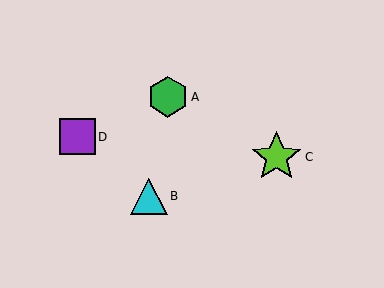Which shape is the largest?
The lime star (labeled C) is the largest.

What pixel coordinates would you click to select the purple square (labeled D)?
Click at (77, 137) to select the purple square D.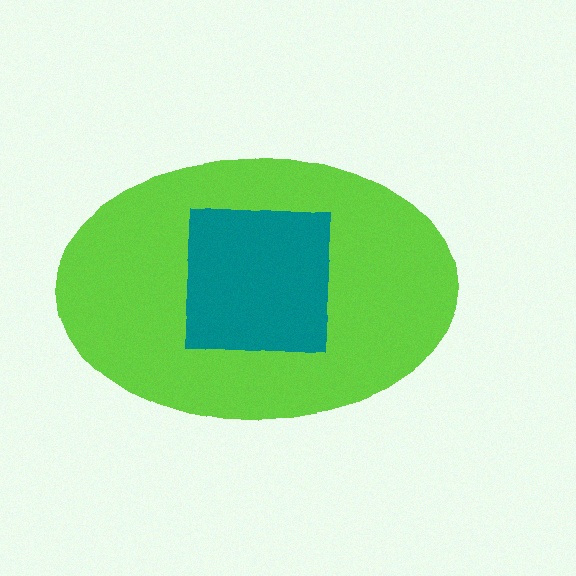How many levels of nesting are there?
2.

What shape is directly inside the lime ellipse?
The teal square.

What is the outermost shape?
The lime ellipse.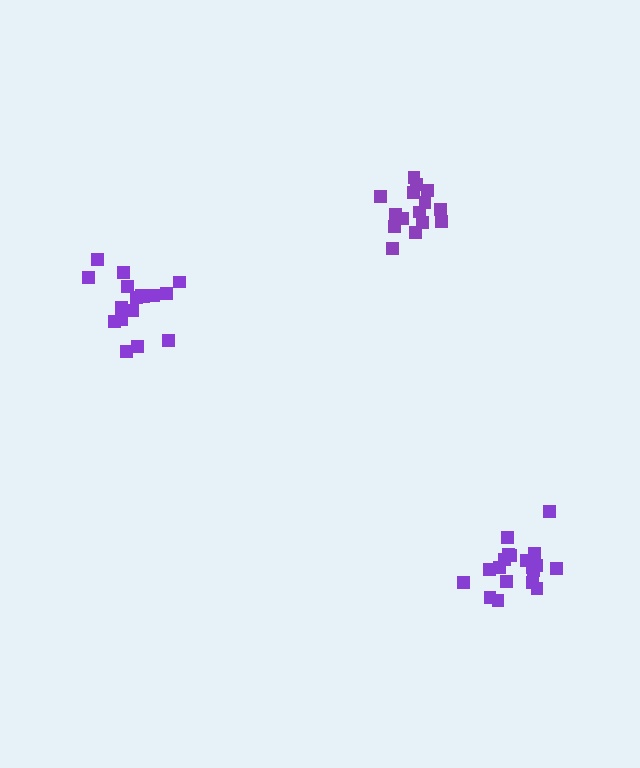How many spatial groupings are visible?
There are 3 spatial groupings.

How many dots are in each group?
Group 1: 15 dots, Group 2: 17 dots, Group 3: 19 dots (51 total).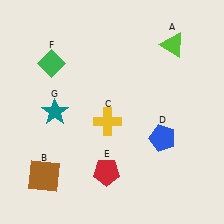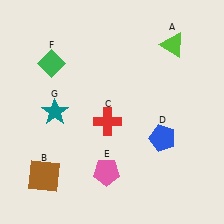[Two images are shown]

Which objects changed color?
C changed from yellow to red. E changed from red to pink.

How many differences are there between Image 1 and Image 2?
There are 2 differences between the two images.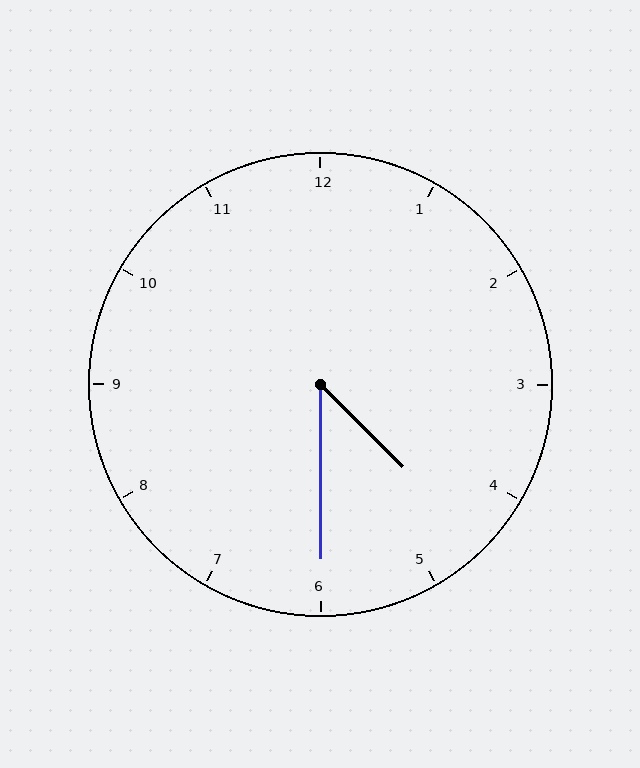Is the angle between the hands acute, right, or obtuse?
It is acute.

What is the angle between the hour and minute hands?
Approximately 45 degrees.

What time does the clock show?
4:30.